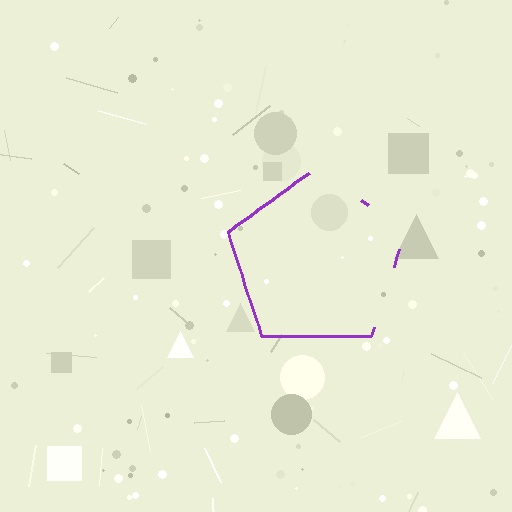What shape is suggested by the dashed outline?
The dashed outline suggests a pentagon.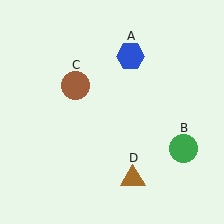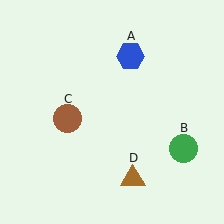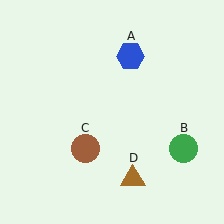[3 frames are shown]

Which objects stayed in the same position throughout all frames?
Blue hexagon (object A) and green circle (object B) and brown triangle (object D) remained stationary.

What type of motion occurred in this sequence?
The brown circle (object C) rotated counterclockwise around the center of the scene.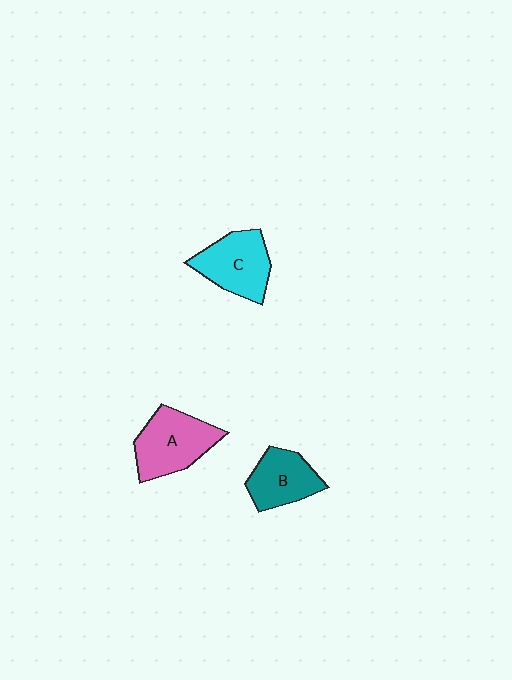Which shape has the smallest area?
Shape B (teal).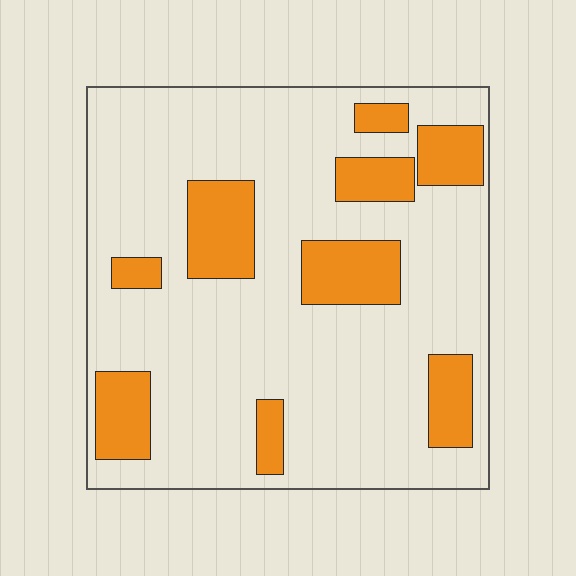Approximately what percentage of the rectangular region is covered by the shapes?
Approximately 20%.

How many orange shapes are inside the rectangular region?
9.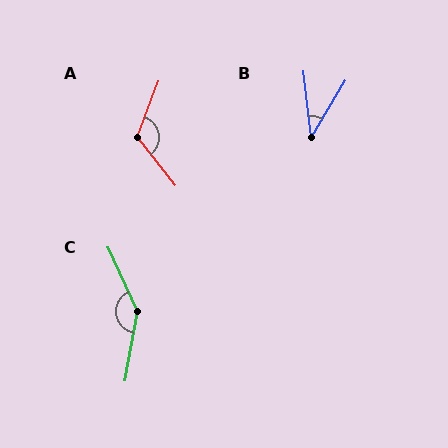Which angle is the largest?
C, at approximately 145 degrees.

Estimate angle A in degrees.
Approximately 121 degrees.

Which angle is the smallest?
B, at approximately 37 degrees.